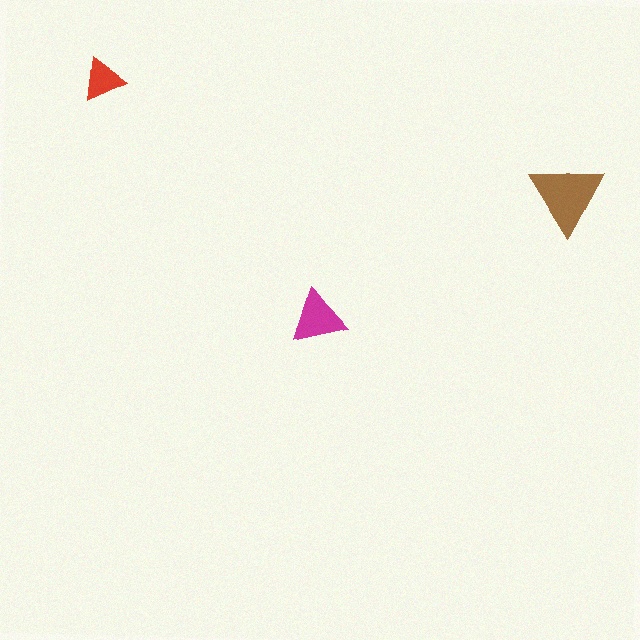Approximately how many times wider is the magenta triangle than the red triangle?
About 1.5 times wider.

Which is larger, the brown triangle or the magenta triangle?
The brown one.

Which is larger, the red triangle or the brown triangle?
The brown one.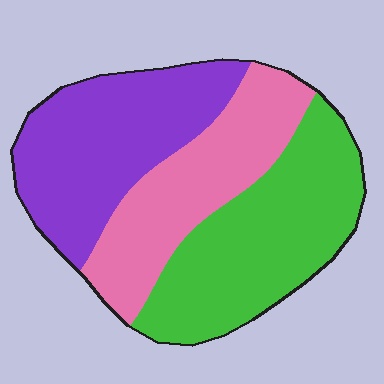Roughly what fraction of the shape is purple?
Purple takes up between a quarter and a half of the shape.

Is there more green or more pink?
Green.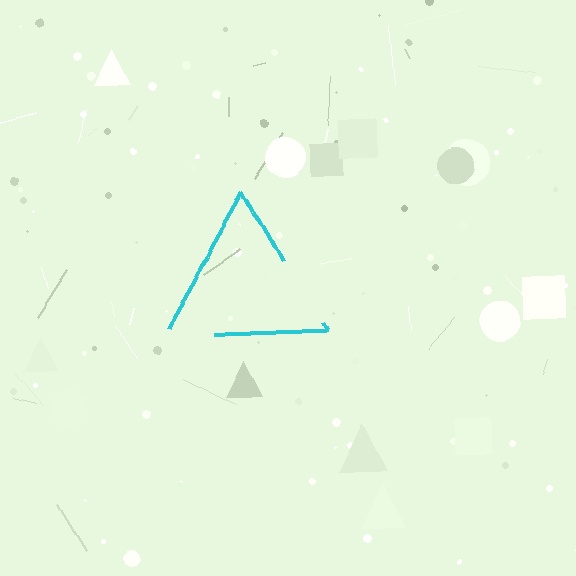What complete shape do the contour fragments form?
The contour fragments form a triangle.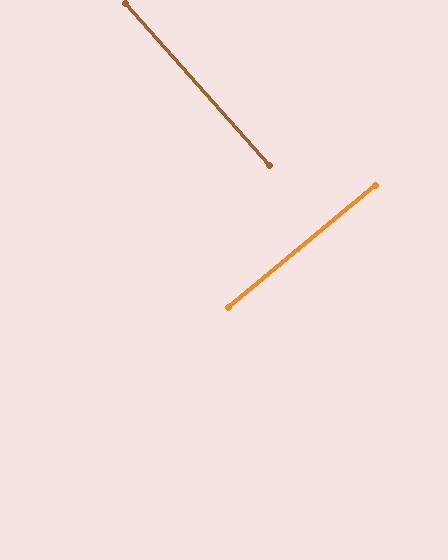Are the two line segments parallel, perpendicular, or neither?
Perpendicular — they meet at approximately 88°.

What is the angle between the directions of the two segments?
Approximately 88 degrees.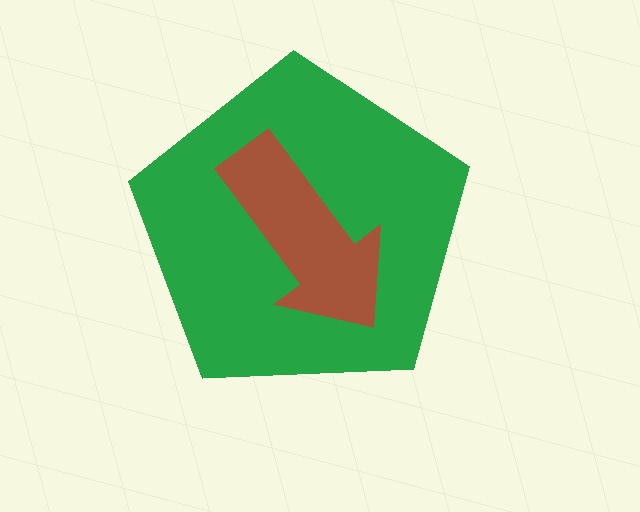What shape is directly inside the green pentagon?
The brown arrow.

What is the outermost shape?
The green pentagon.